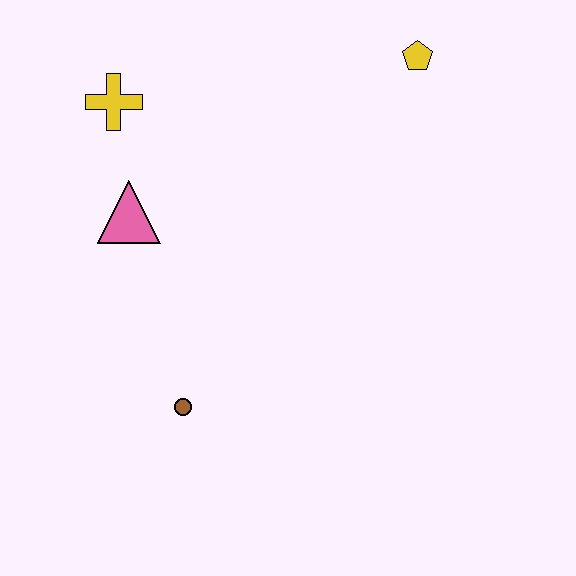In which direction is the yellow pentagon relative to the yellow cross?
The yellow pentagon is to the right of the yellow cross.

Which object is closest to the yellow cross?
The pink triangle is closest to the yellow cross.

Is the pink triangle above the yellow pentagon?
No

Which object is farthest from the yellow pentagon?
The brown circle is farthest from the yellow pentagon.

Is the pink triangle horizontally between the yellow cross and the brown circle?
Yes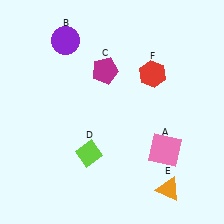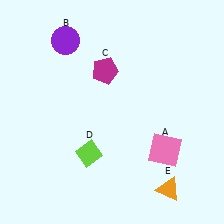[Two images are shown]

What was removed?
The red hexagon (F) was removed in Image 2.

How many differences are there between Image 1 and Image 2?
There is 1 difference between the two images.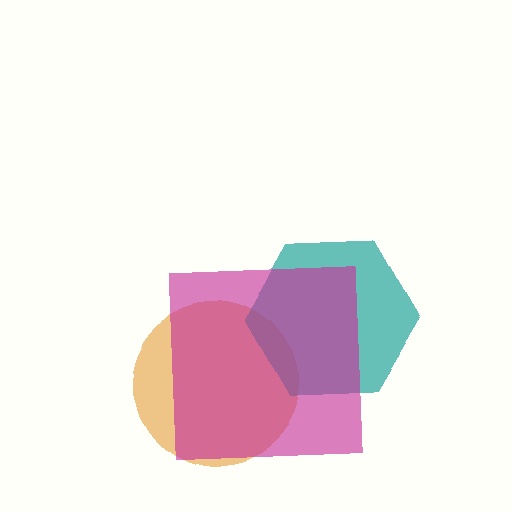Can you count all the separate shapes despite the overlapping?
Yes, there are 3 separate shapes.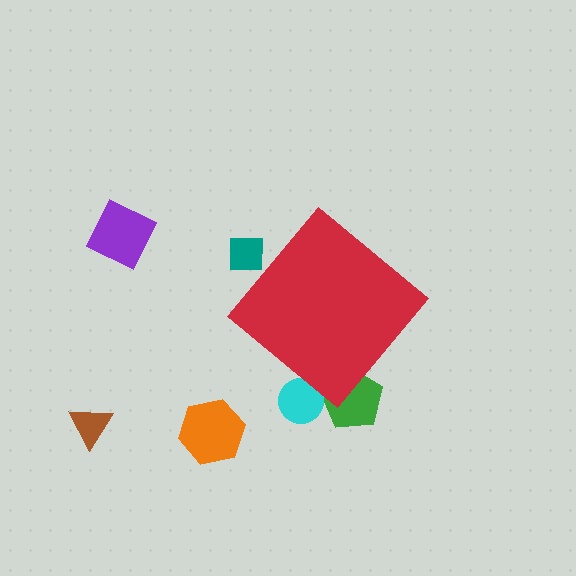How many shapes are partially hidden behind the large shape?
3 shapes are partially hidden.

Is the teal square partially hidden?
Yes, the teal square is partially hidden behind the red diamond.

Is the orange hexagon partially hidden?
No, the orange hexagon is fully visible.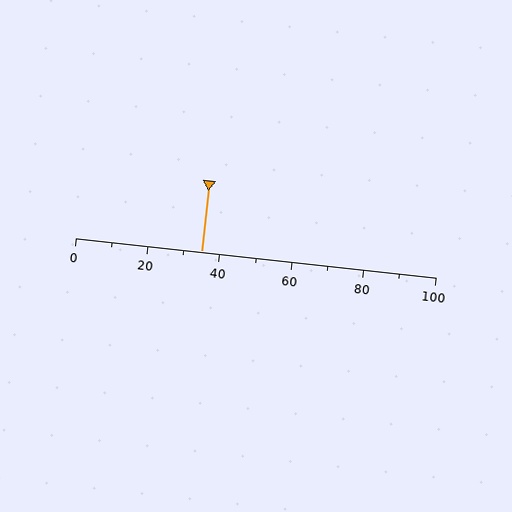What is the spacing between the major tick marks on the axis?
The major ticks are spaced 20 apart.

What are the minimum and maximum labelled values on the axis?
The axis runs from 0 to 100.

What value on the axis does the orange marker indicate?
The marker indicates approximately 35.